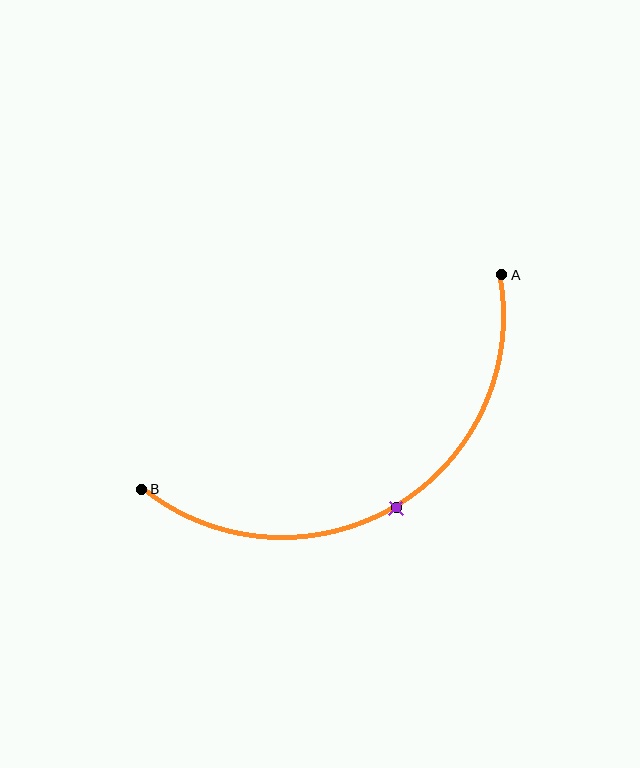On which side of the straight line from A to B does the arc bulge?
The arc bulges below the straight line connecting A and B.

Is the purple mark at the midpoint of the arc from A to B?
Yes. The purple mark lies on the arc at equal arc-length from both A and B — it is the arc midpoint.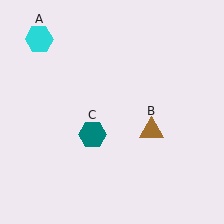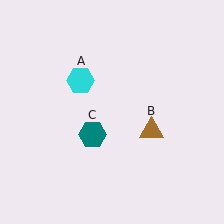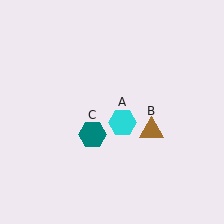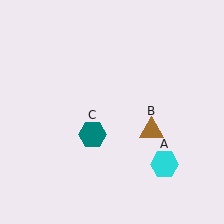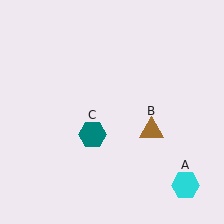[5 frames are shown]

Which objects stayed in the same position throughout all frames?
Brown triangle (object B) and teal hexagon (object C) remained stationary.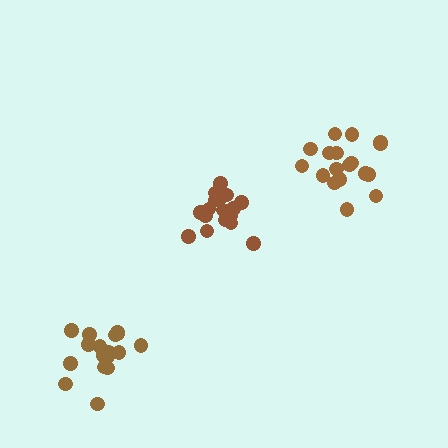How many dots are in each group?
Group 1: 19 dots, Group 2: 19 dots, Group 3: 18 dots (56 total).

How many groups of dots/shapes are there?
There are 3 groups.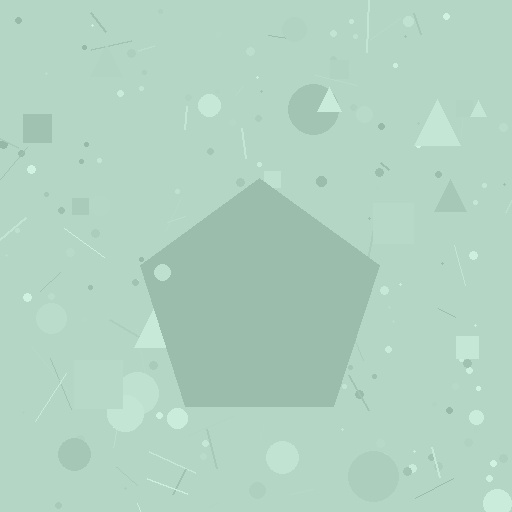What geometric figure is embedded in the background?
A pentagon is embedded in the background.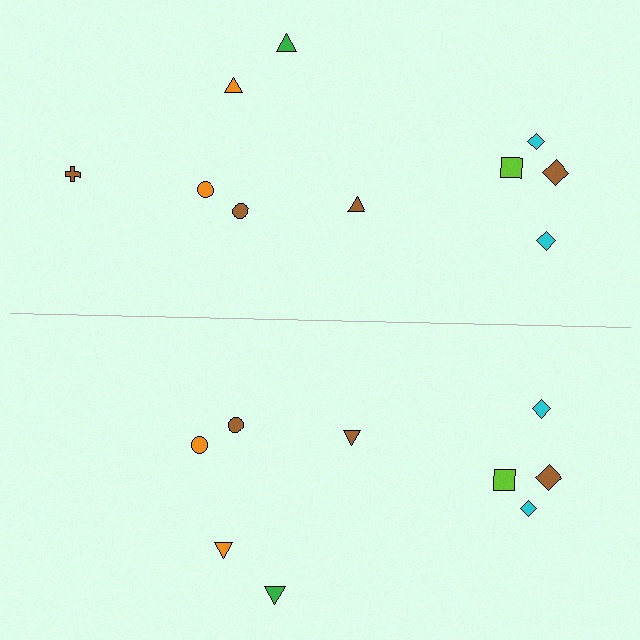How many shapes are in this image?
There are 19 shapes in this image.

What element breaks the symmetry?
A brown cross is missing from the bottom side.